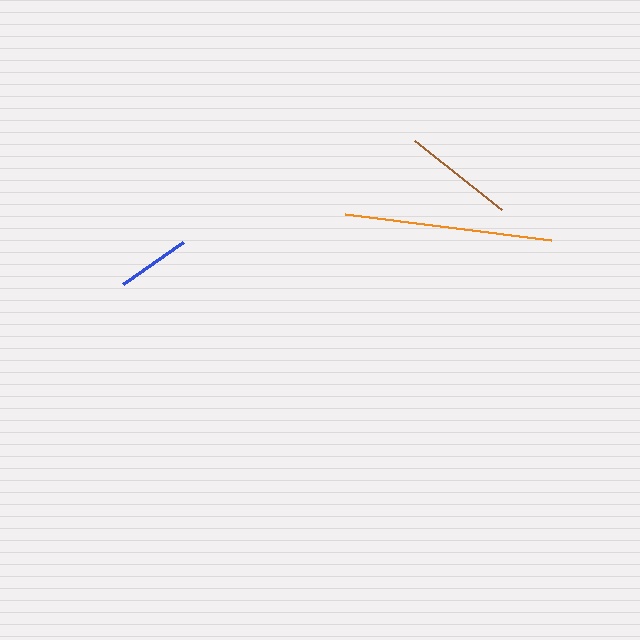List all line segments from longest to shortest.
From longest to shortest: orange, brown, blue.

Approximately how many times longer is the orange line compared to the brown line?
The orange line is approximately 1.9 times the length of the brown line.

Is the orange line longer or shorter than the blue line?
The orange line is longer than the blue line.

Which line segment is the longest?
The orange line is the longest at approximately 208 pixels.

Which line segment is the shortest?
The blue line is the shortest at approximately 73 pixels.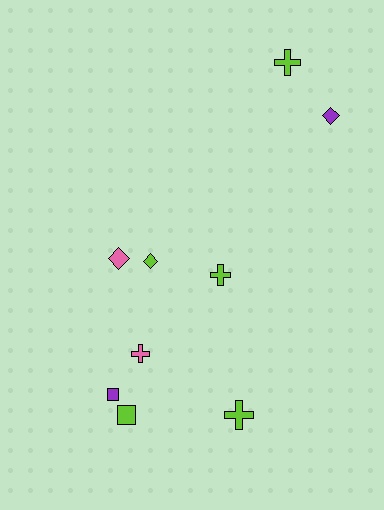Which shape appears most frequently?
Cross, with 4 objects.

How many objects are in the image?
There are 9 objects.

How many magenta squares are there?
There are no magenta squares.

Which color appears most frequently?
Lime, with 5 objects.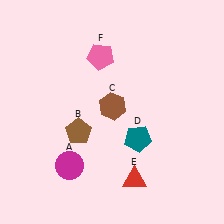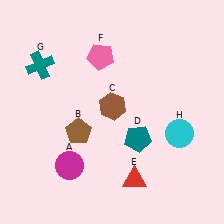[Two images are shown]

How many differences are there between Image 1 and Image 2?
There are 2 differences between the two images.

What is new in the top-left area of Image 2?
A teal cross (G) was added in the top-left area of Image 2.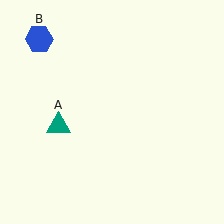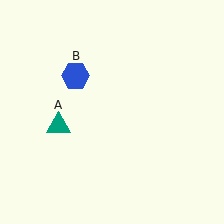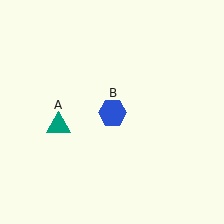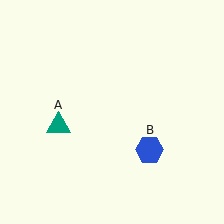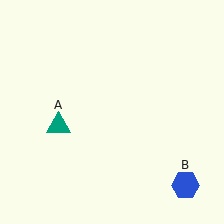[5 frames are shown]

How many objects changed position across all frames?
1 object changed position: blue hexagon (object B).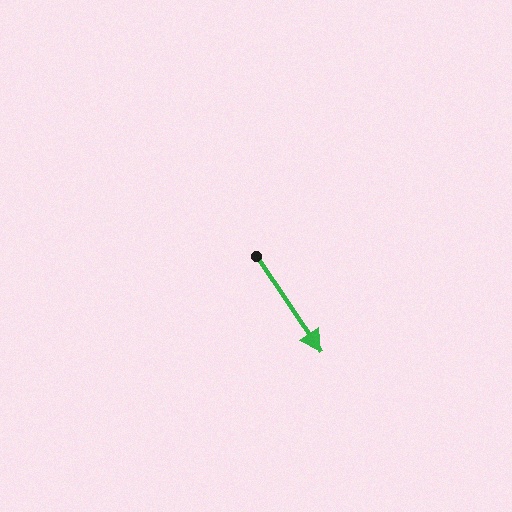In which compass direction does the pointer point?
Southeast.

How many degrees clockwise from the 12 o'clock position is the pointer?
Approximately 146 degrees.